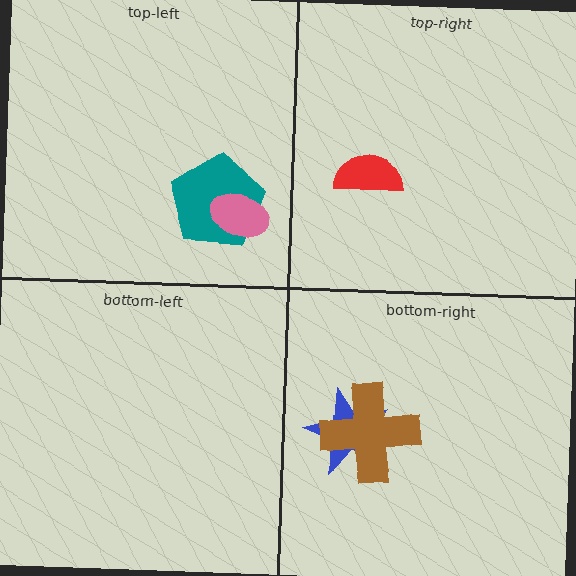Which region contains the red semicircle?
The top-right region.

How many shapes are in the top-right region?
1.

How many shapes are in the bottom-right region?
2.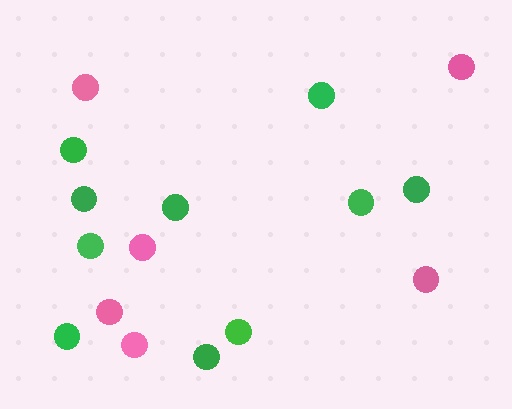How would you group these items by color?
There are 2 groups: one group of pink circles (6) and one group of green circles (10).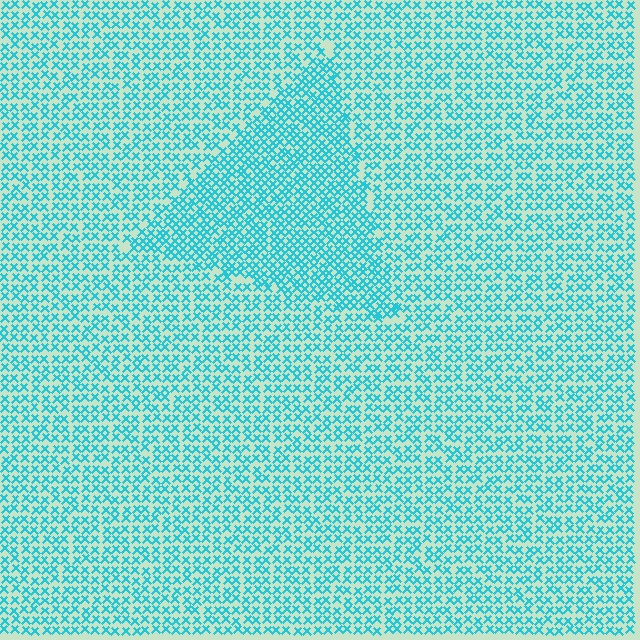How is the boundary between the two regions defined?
The boundary is defined by a change in element density (approximately 1.5x ratio). All elements are the same color, size, and shape.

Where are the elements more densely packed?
The elements are more densely packed inside the triangle boundary.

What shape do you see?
I see a triangle.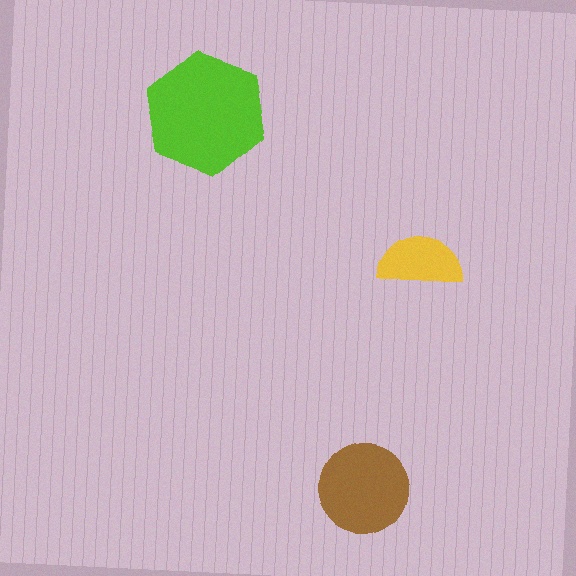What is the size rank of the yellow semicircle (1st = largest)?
3rd.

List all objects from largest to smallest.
The lime hexagon, the brown circle, the yellow semicircle.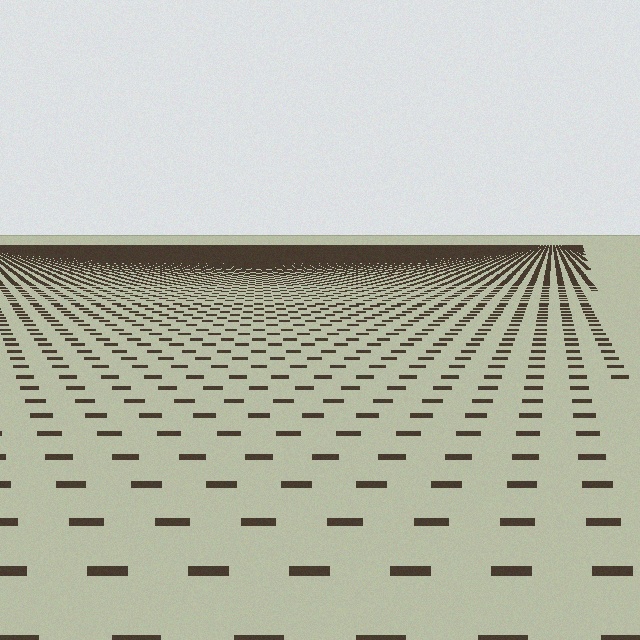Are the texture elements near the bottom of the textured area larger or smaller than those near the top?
Larger. Near the bottom, elements are closer to the viewer and appear at a bigger on-screen size.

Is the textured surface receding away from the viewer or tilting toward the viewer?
The surface is receding away from the viewer. Texture elements get smaller and denser toward the top.